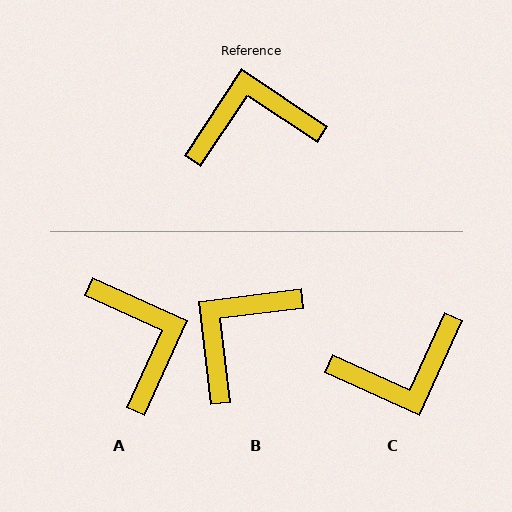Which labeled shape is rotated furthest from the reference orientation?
C, about 171 degrees away.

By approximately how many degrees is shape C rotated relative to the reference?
Approximately 171 degrees clockwise.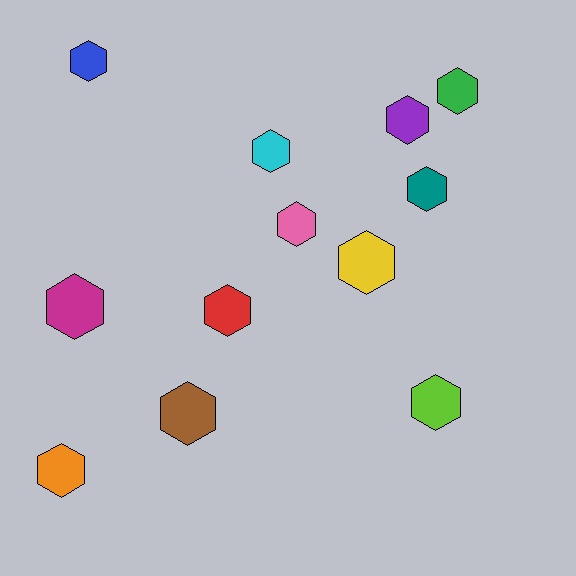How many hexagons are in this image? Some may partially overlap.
There are 12 hexagons.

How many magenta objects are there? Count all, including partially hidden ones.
There is 1 magenta object.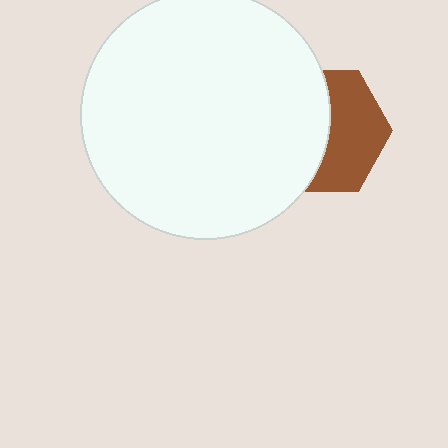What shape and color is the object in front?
The object in front is a white circle.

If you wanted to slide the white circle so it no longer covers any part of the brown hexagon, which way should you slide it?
Slide it left — that is the most direct way to separate the two shapes.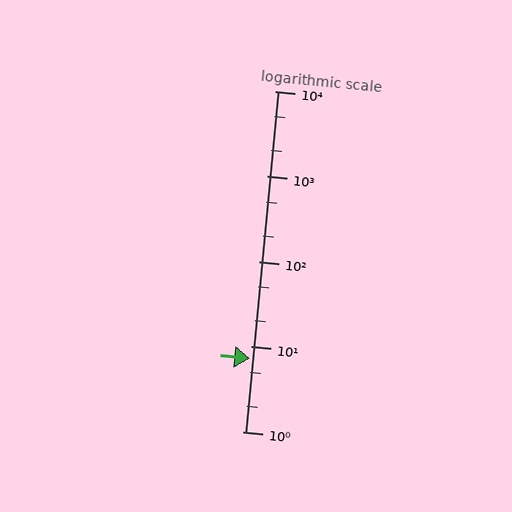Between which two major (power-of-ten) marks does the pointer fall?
The pointer is between 1 and 10.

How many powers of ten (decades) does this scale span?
The scale spans 4 decades, from 1 to 10000.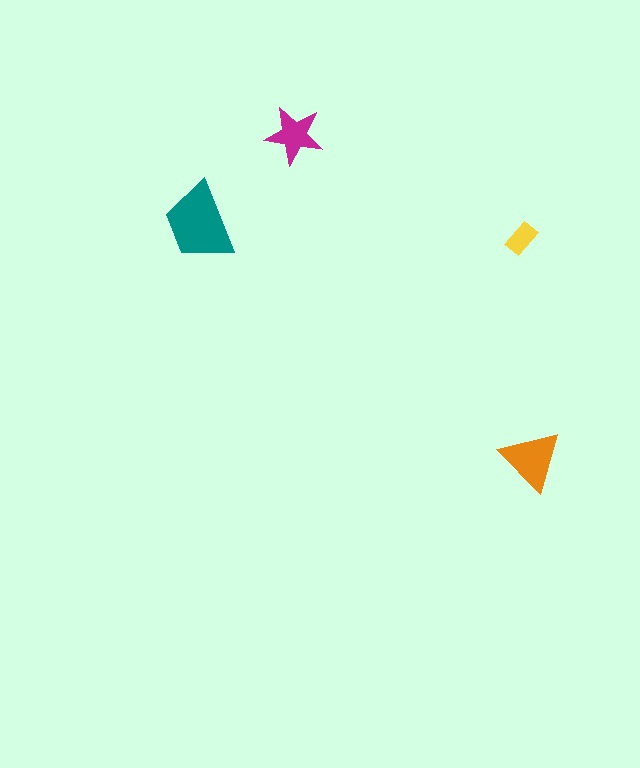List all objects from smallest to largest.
The yellow rectangle, the magenta star, the orange triangle, the teal trapezoid.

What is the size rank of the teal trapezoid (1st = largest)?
1st.